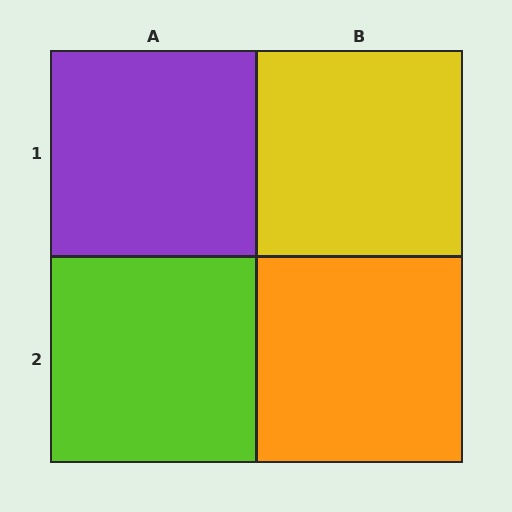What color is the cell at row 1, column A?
Purple.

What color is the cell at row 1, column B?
Yellow.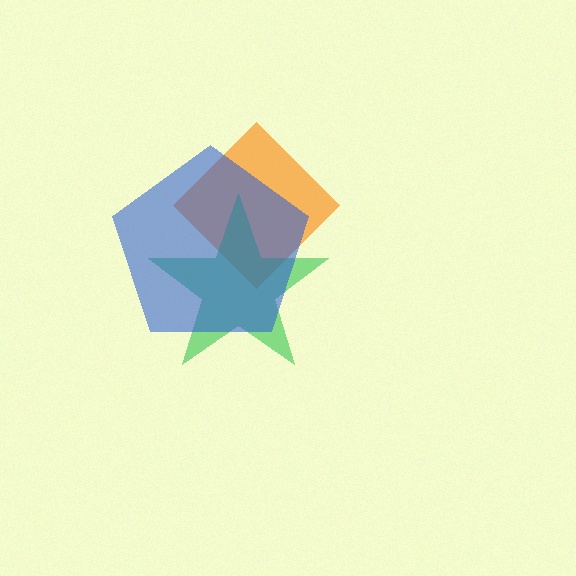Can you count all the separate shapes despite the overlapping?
Yes, there are 3 separate shapes.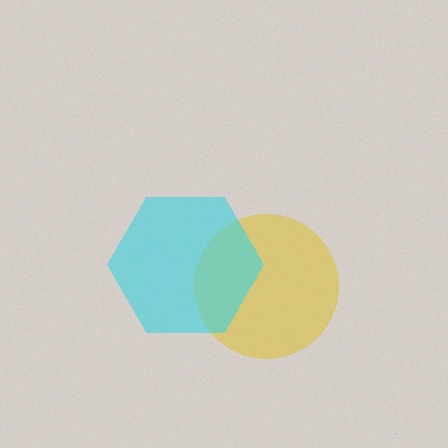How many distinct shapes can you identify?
There are 2 distinct shapes: a yellow circle, a cyan hexagon.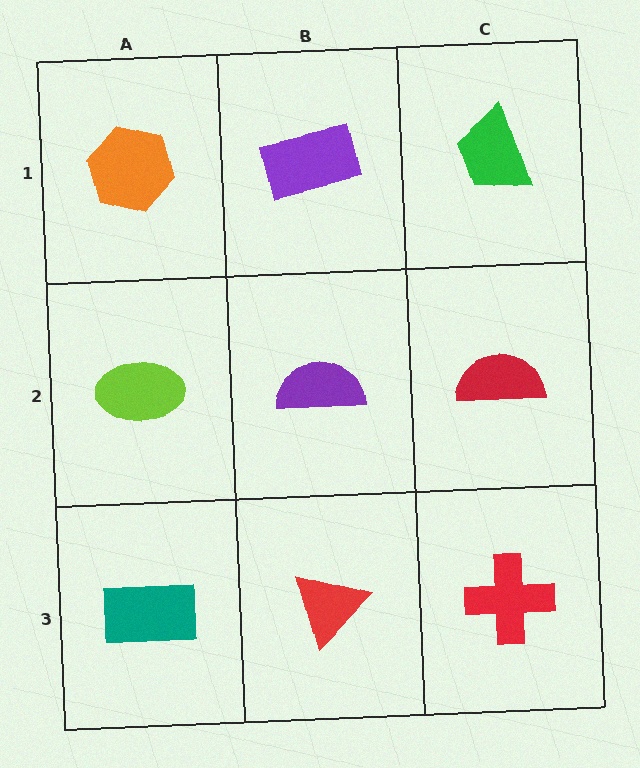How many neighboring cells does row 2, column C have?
3.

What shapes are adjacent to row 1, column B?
A purple semicircle (row 2, column B), an orange hexagon (row 1, column A), a green trapezoid (row 1, column C).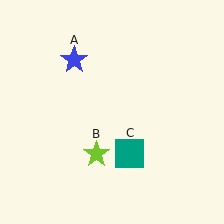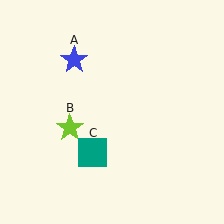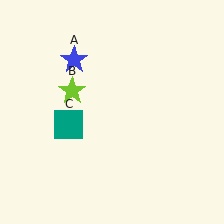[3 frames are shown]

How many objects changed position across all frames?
2 objects changed position: lime star (object B), teal square (object C).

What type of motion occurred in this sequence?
The lime star (object B), teal square (object C) rotated clockwise around the center of the scene.